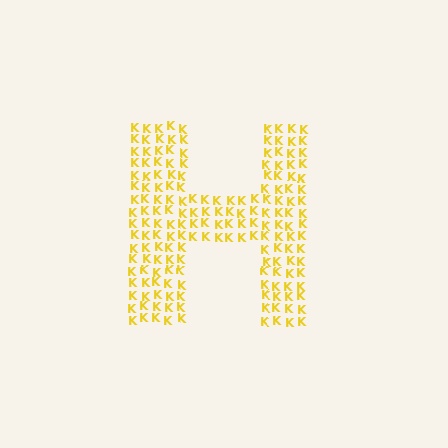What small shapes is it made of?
It is made of small letter K's.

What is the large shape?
The large shape is the letter H.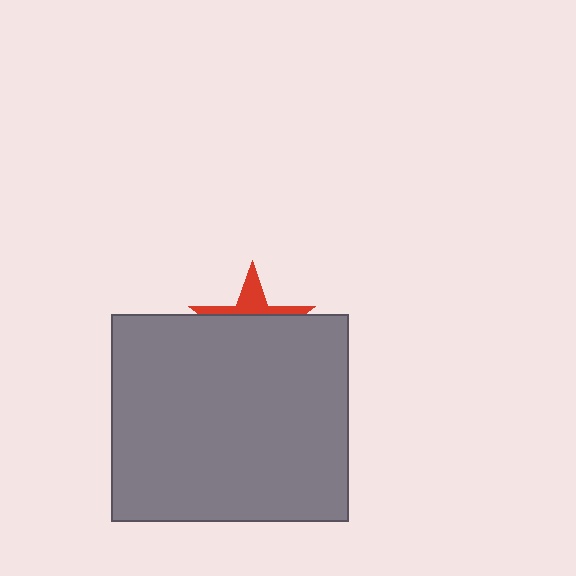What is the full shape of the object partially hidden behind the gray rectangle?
The partially hidden object is a red star.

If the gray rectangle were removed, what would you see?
You would see the complete red star.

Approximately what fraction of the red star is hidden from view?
Roughly 69% of the red star is hidden behind the gray rectangle.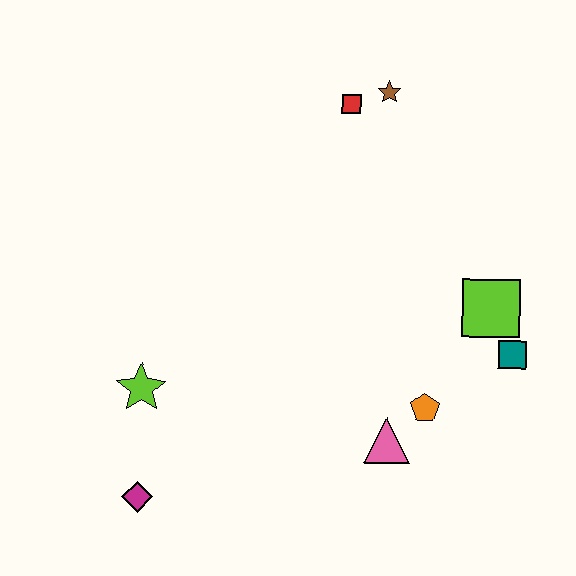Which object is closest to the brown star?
The red square is closest to the brown star.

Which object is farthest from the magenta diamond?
The brown star is farthest from the magenta diamond.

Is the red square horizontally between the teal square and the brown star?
No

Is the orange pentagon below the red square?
Yes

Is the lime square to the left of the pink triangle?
No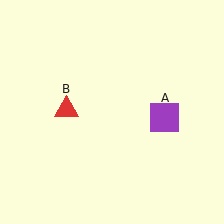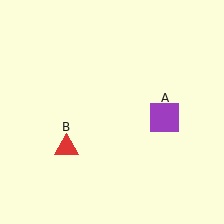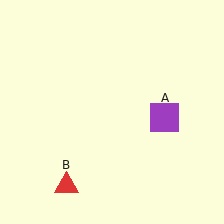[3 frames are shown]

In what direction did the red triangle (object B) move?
The red triangle (object B) moved down.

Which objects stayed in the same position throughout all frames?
Purple square (object A) remained stationary.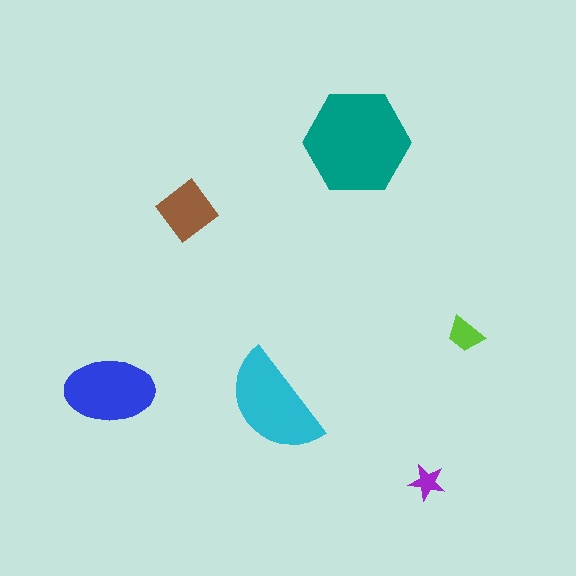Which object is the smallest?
The purple star.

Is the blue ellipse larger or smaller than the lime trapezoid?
Larger.